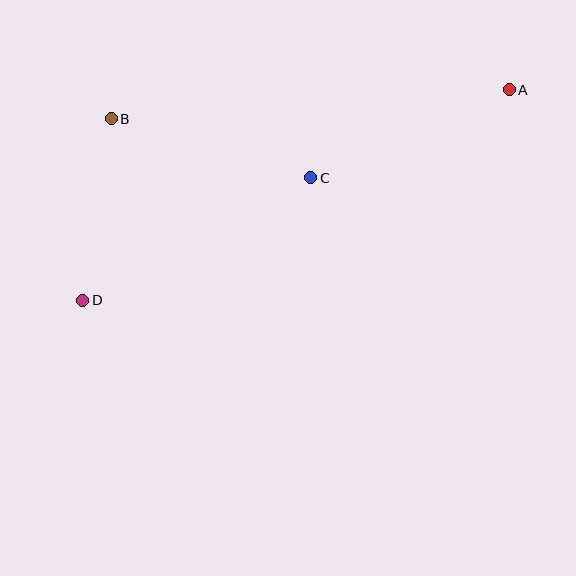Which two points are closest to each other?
Points B and D are closest to each other.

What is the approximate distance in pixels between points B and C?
The distance between B and C is approximately 208 pixels.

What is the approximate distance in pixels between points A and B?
The distance between A and B is approximately 399 pixels.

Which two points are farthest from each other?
Points A and D are farthest from each other.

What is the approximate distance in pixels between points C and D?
The distance between C and D is approximately 259 pixels.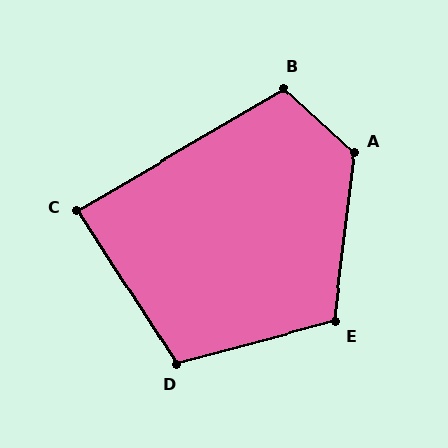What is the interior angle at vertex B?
Approximately 107 degrees (obtuse).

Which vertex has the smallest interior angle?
C, at approximately 88 degrees.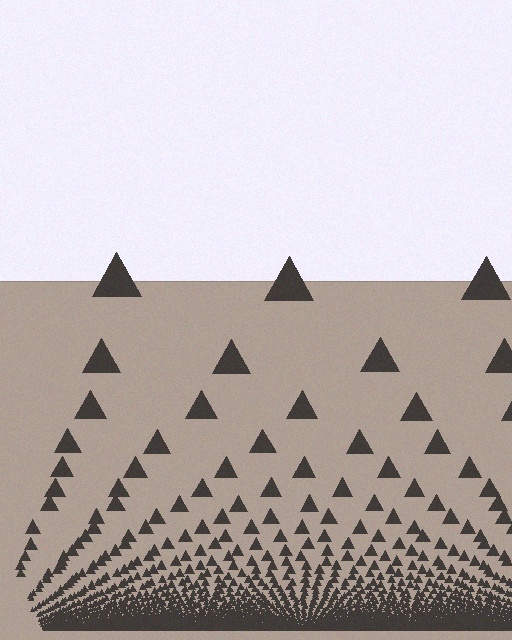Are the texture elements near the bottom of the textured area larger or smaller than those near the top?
Smaller. The gradient is inverted — elements near the bottom are smaller and denser.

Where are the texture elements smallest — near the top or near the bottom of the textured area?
Near the bottom.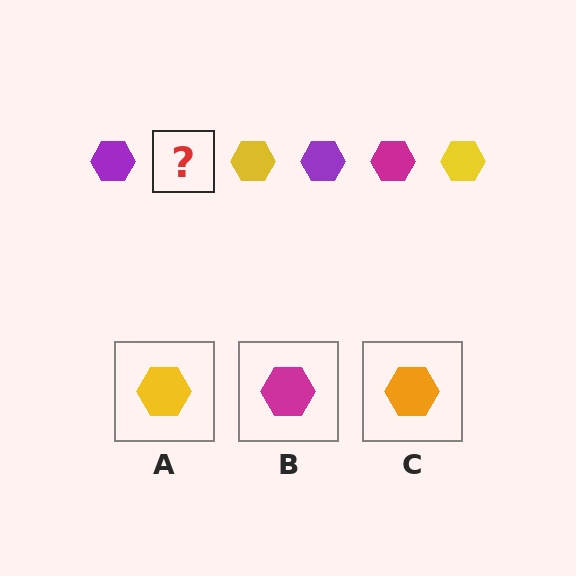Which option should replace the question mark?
Option B.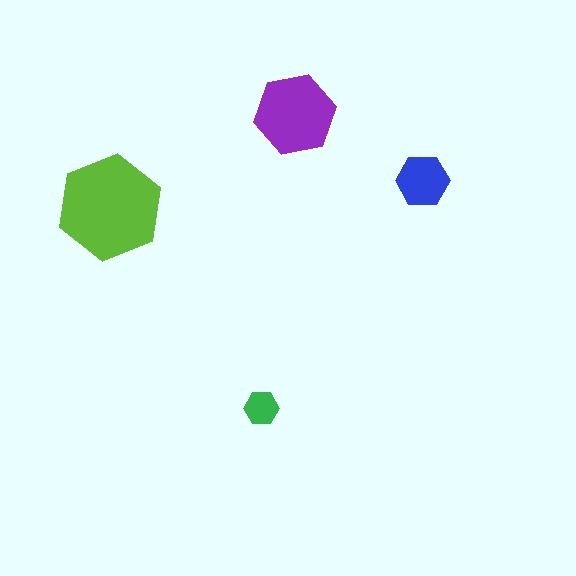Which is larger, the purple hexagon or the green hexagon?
The purple one.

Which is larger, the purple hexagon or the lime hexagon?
The lime one.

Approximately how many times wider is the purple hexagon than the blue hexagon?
About 1.5 times wider.